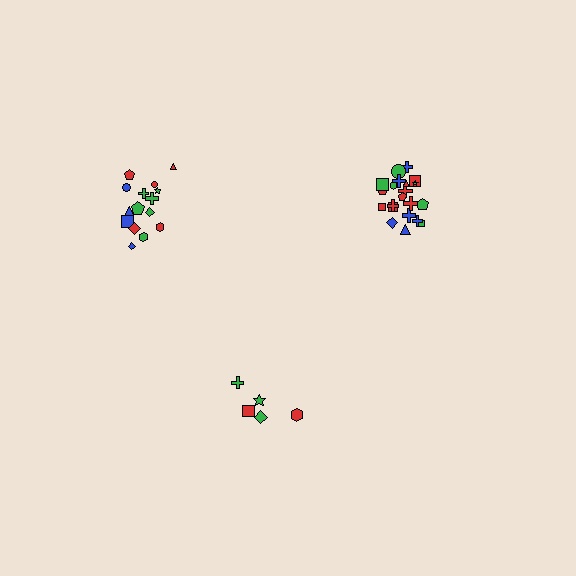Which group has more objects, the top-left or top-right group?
The top-right group.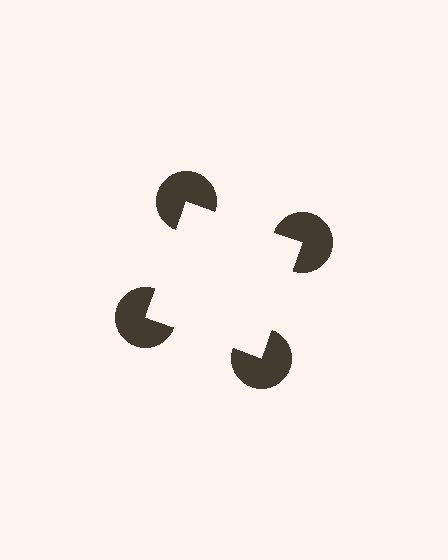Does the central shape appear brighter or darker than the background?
It typically appears slightly brighter than the background, even though no actual brightness change is drawn.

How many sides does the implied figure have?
4 sides.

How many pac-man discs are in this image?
There are 4 — one at each vertex of the illusory square.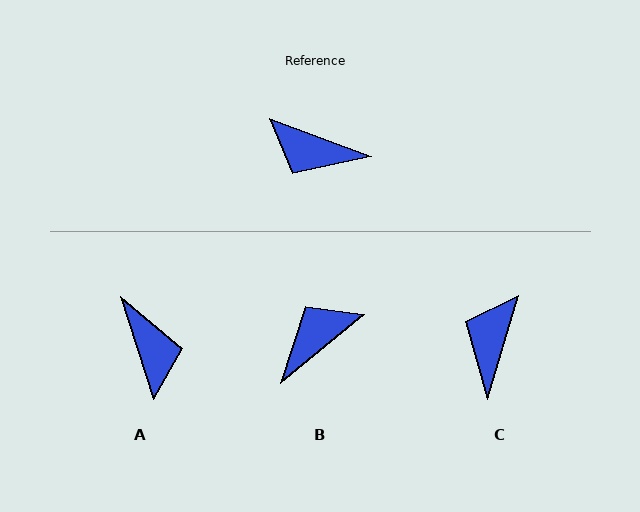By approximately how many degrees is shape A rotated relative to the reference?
Approximately 128 degrees counter-clockwise.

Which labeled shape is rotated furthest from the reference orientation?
A, about 128 degrees away.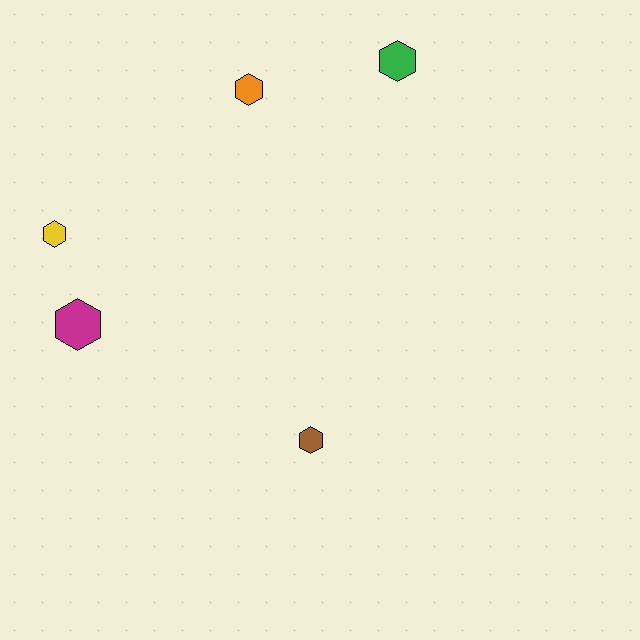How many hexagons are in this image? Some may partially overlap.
There are 5 hexagons.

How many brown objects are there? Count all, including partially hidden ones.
There is 1 brown object.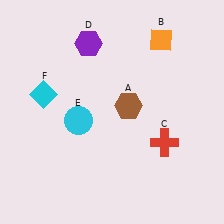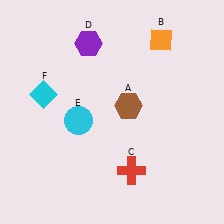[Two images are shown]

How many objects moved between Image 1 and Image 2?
1 object moved between the two images.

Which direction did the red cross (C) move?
The red cross (C) moved left.